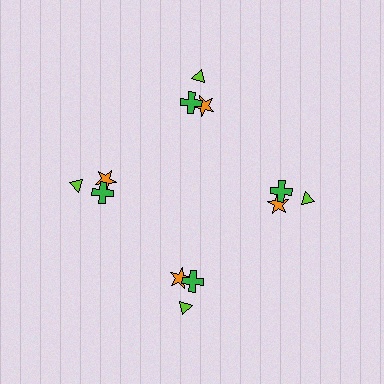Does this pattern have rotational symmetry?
Yes, this pattern has 4-fold rotational symmetry. It looks the same after rotating 90 degrees around the center.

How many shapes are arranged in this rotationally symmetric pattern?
There are 12 shapes, arranged in 4 groups of 3.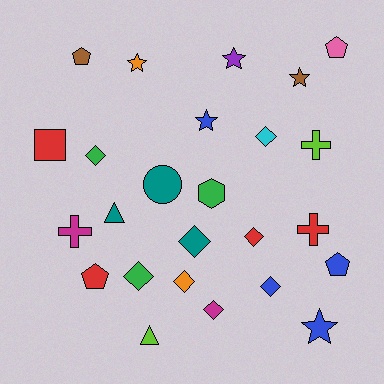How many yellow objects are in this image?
There are no yellow objects.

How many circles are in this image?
There is 1 circle.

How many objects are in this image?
There are 25 objects.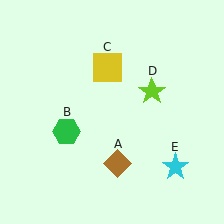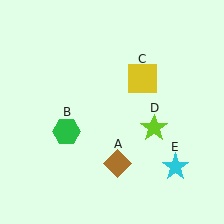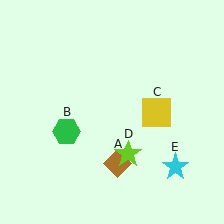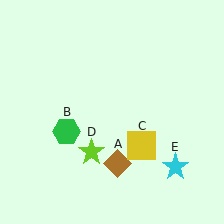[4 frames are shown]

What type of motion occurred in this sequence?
The yellow square (object C), lime star (object D) rotated clockwise around the center of the scene.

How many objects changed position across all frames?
2 objects changed position: yellow square (object C), lime star (object D).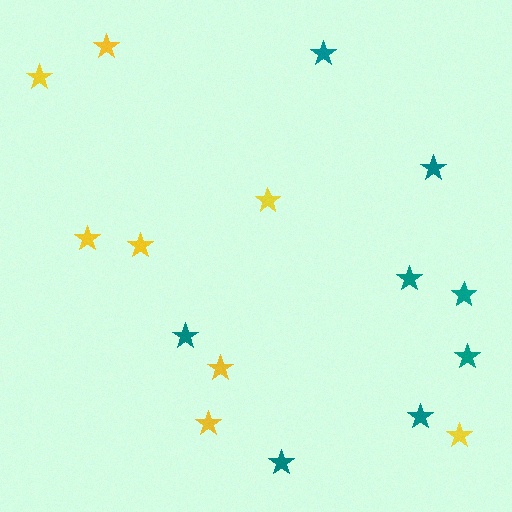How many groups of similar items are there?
There are 2 groups: one group of yellow stars (8) and one group of teal stars (8).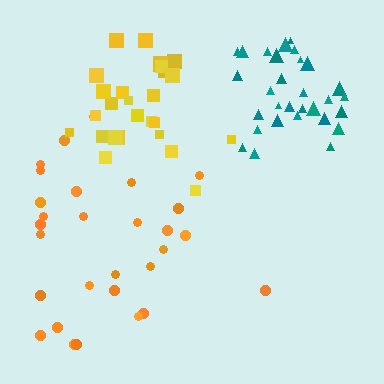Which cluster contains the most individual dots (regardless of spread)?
Teal (30).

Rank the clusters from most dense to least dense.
teal, yellow, orange.